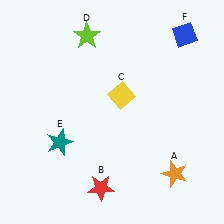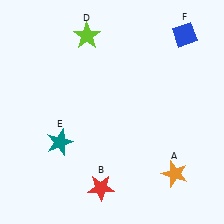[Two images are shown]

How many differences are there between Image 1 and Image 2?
There is 1 difference between the two images.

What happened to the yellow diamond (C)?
The yellow diamond (C) was removed in Image 2. It was in the top-right area of Image 1.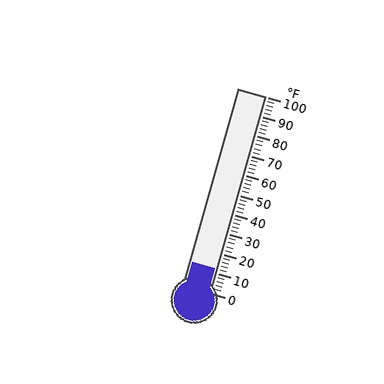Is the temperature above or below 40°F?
The temperature is below 40°F.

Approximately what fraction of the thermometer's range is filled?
The thermometer is filled to approximately 10% of its range.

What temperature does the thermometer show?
The thermometer shows approximately 12°F.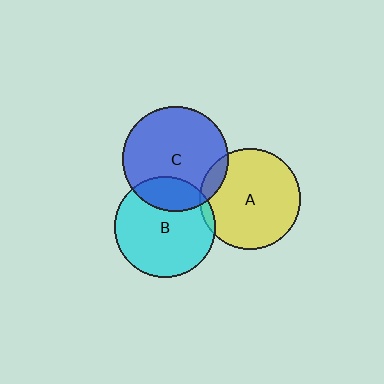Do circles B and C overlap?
Yes.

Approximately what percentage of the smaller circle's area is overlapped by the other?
Approximately 25%.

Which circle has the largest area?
Circle C (blue).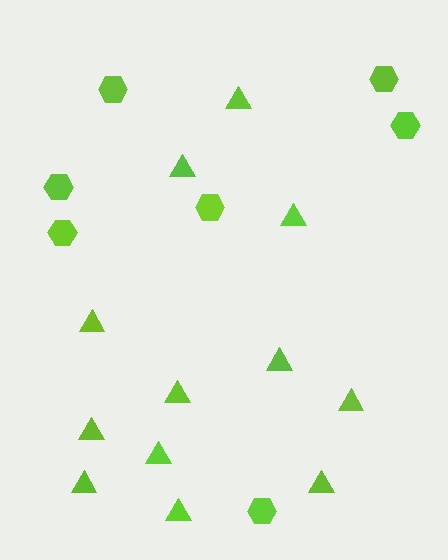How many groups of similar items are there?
There are 2 groups: one group of triangles (12) and one group of hexagons (7).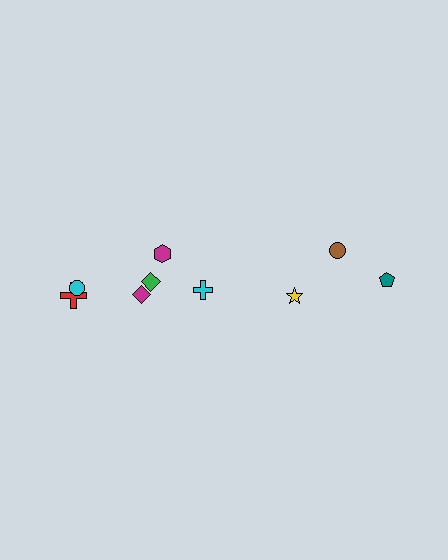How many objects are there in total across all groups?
There are 9 objects.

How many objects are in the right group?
There are 3 objects.